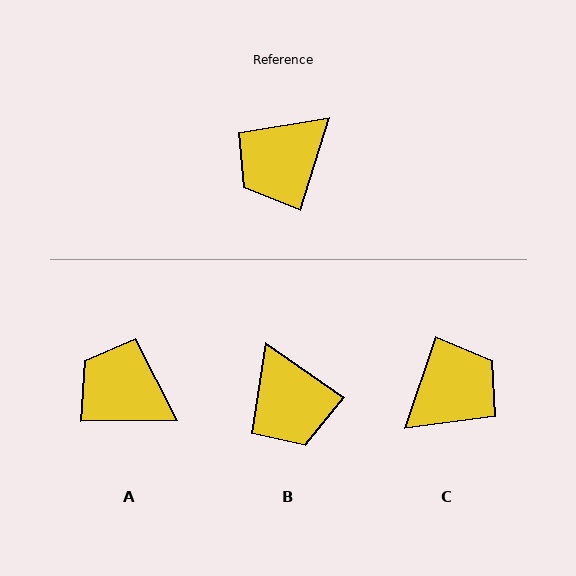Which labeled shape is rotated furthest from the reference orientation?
C, about 179 degrees away.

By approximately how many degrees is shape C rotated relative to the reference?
Approximately 179 degrees counter-clockwise.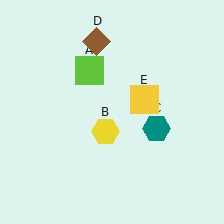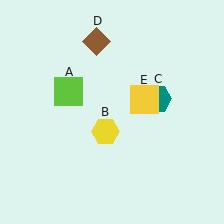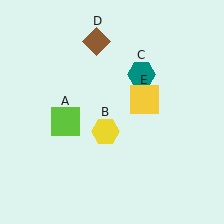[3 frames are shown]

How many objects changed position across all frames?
2 objects changed position: lime square (object A), teal hexagon (object C).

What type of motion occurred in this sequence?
The lime square (object A), teal hexagon (object C) rotated counterclockwise around the center of the scene.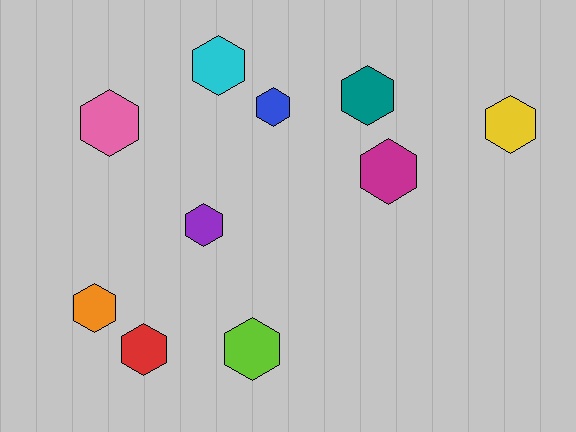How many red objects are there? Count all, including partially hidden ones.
There is 1 red object.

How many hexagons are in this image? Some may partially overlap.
There are 10 hexagons.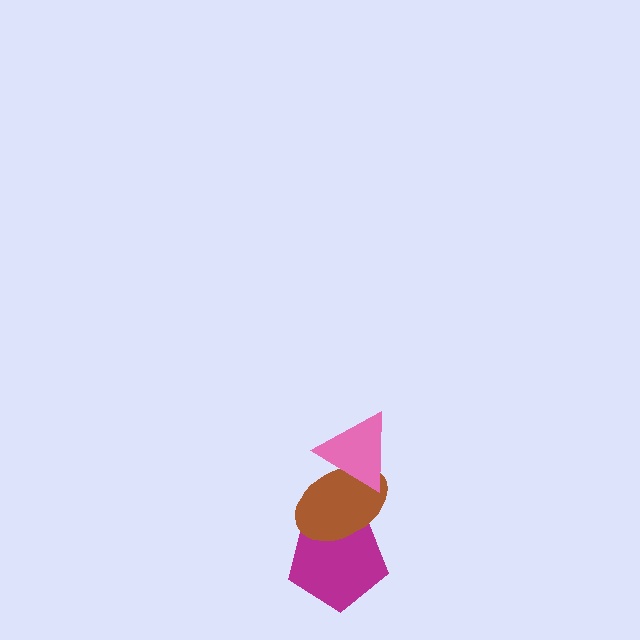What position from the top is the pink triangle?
The pink triangle is 1st from the top.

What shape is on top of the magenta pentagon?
The brown ellipse is on top of the magenta pentagon.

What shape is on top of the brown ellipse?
The pink triangle is on top of the brown ellipse.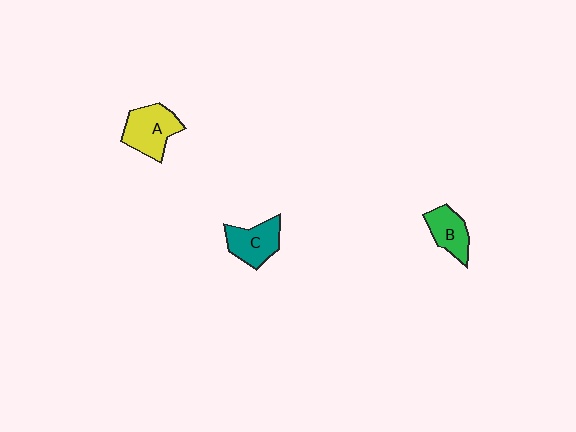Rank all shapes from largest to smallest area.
From largest to smallest: A (yellow), C (teal), B (green).